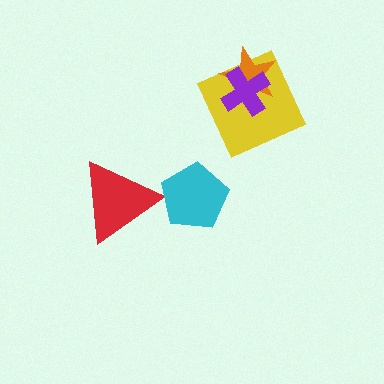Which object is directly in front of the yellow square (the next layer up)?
The orange star is directly in front of the yellow square.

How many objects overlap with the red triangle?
0 objects overlap with the red triangle.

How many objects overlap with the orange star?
2 objects overlap with the orange star.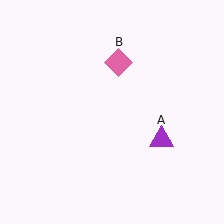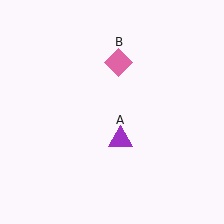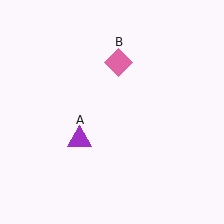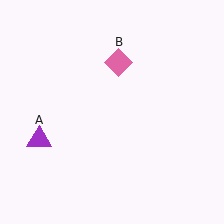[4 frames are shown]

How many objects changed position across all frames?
1 object changed position: purple triangle (object A).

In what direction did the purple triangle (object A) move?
The purple triangle (object A) moved left.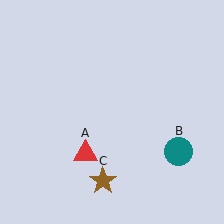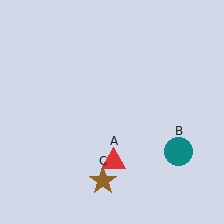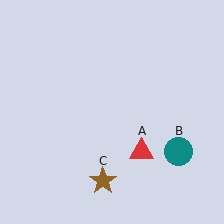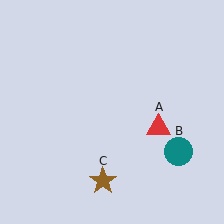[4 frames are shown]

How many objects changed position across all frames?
1 object changed position: red triangle (object A).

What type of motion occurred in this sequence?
The red triangle (object A) rotated counterclockwise around the center of the scene.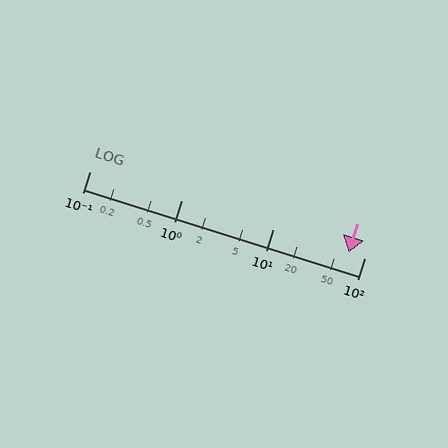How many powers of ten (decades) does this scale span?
The scale spans 3 decades, from 0.1 to 100.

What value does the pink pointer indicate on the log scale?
The pointer indicates approximately 67.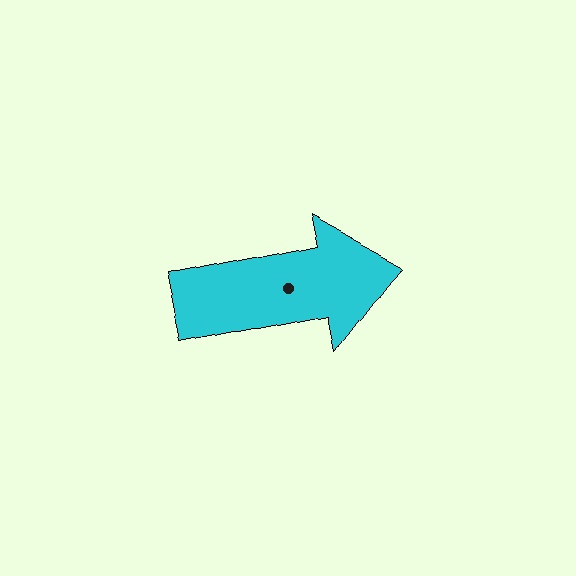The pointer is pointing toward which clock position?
Roughly 3 o'clock.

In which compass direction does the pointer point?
East.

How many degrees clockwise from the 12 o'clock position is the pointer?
Approximately 78 degrees.